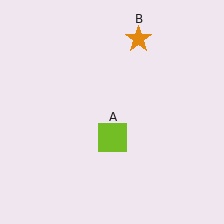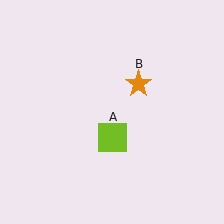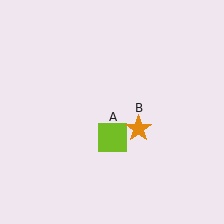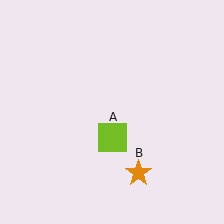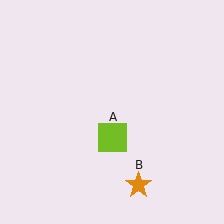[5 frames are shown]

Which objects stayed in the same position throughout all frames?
Lime square (object A) remained stationary.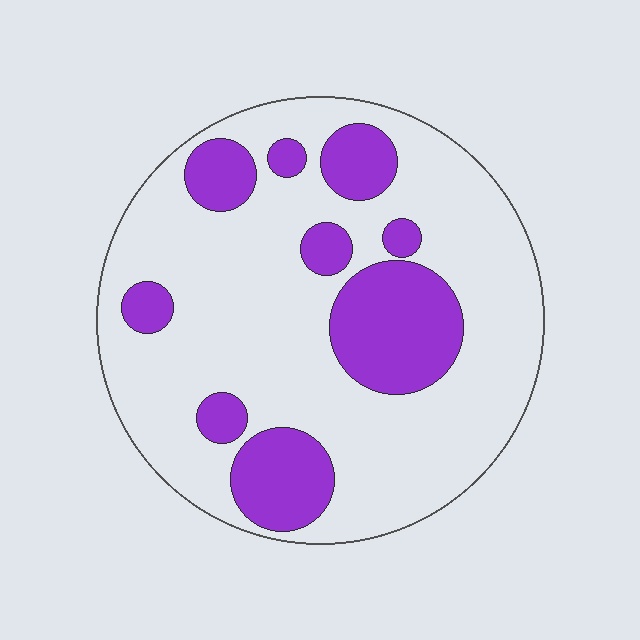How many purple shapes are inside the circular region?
9.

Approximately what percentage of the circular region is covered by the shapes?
Approximately 25%.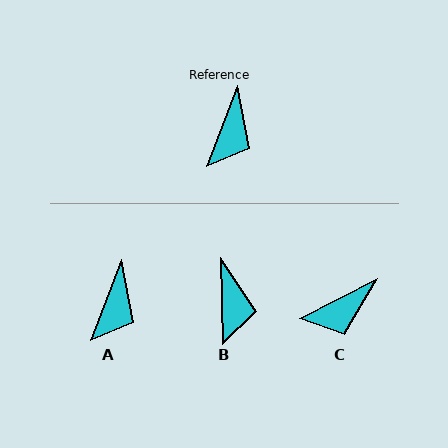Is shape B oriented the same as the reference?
No, it is off by about 22 degrees.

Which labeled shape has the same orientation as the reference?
A.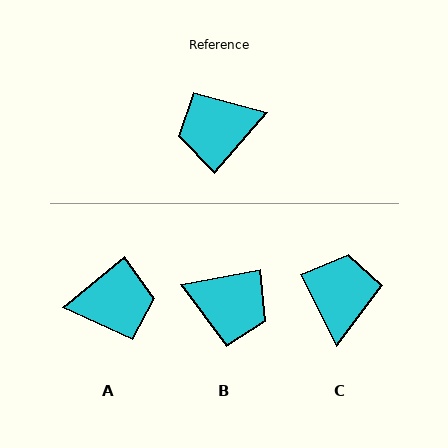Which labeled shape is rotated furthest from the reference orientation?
A, about 170 degrees away.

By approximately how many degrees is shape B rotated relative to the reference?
Approximately 141 degrees counter-clockwise.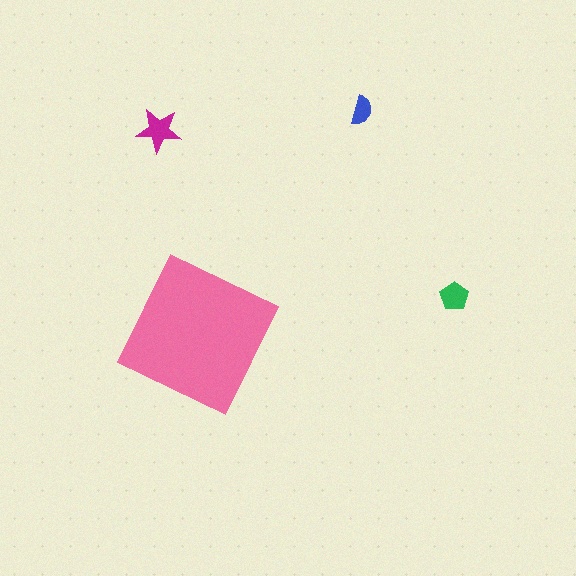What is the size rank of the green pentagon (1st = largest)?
3rd.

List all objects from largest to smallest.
The pink square, the magenta star, the green pentagon, the blue semicircle.